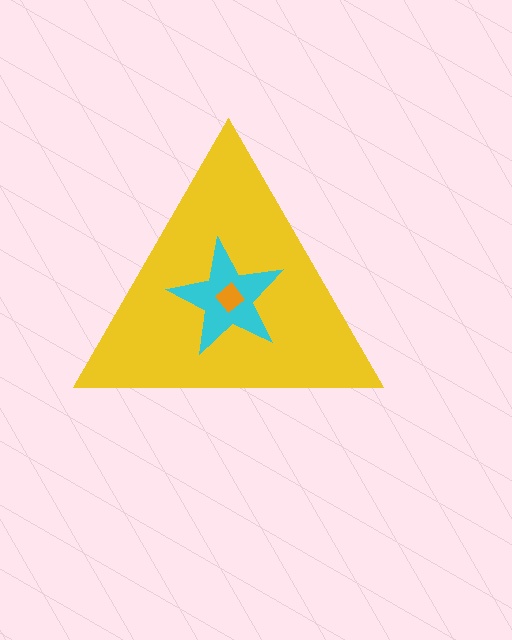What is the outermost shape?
The yellow triangle.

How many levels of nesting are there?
3.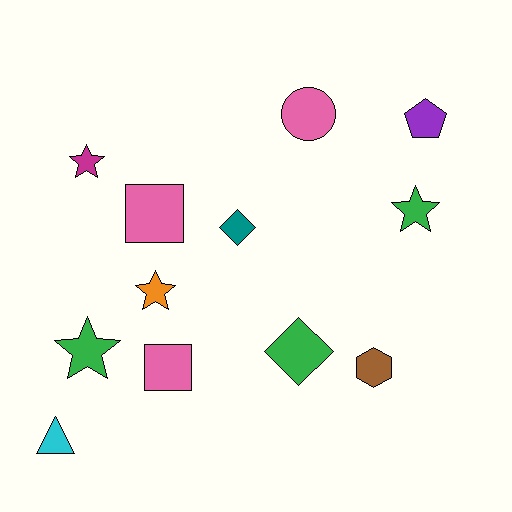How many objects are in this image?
There are 12 objects.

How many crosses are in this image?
There are no crosses.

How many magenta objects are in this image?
There is 1 magenta object.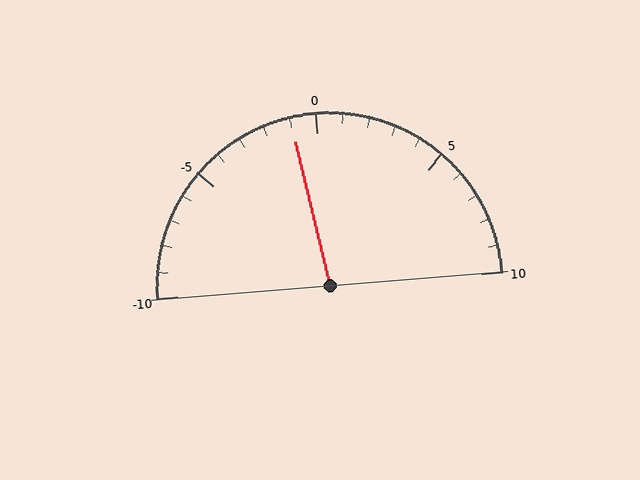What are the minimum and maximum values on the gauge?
The gauge ranges from -10 to 10.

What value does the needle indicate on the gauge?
The needle indicates approximately -1.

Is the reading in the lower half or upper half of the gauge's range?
The reading is in the lower half of the range (-10 to 10).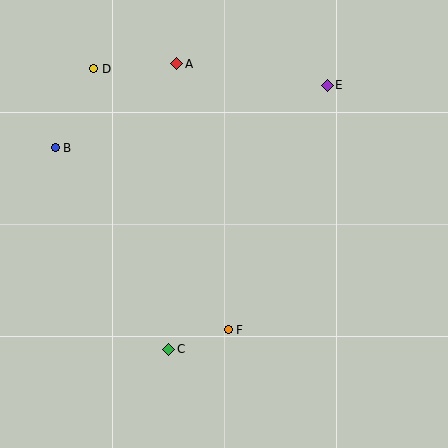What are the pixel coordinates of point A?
Point A is at (177, 64).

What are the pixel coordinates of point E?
Point E is at (327, 85).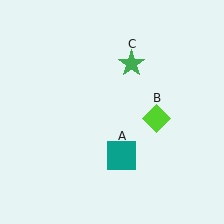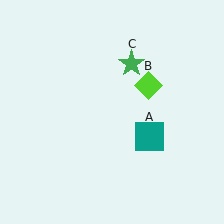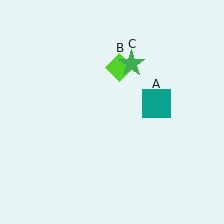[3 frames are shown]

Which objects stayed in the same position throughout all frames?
Green star (object C) remained stationary.